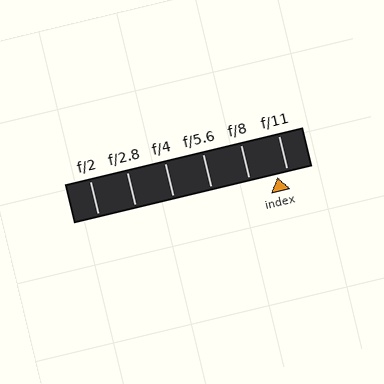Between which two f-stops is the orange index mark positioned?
The index mark is between f/8 and f/11.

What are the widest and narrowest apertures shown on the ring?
The widest aperture shown is f/2 and the narrowest is f/11.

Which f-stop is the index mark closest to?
The index mark is closest to f/11.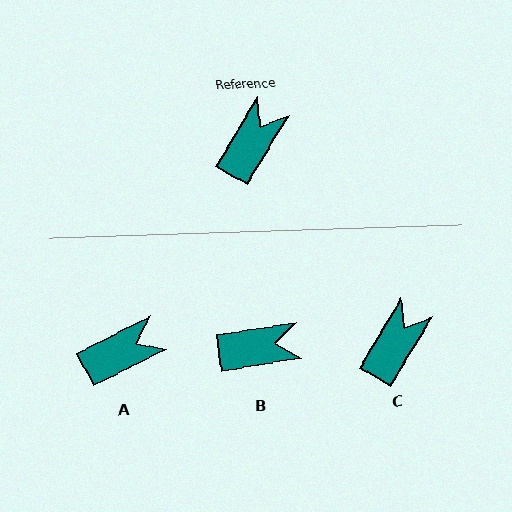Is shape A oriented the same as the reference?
No, it is off by about 33 degrees.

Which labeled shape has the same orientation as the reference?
C.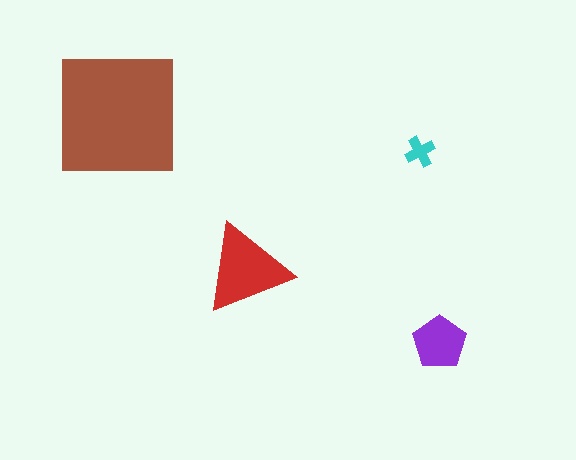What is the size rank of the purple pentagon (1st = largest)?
3rd.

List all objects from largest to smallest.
The brown square, the red triangle, the purple pentagon, the cyan cross.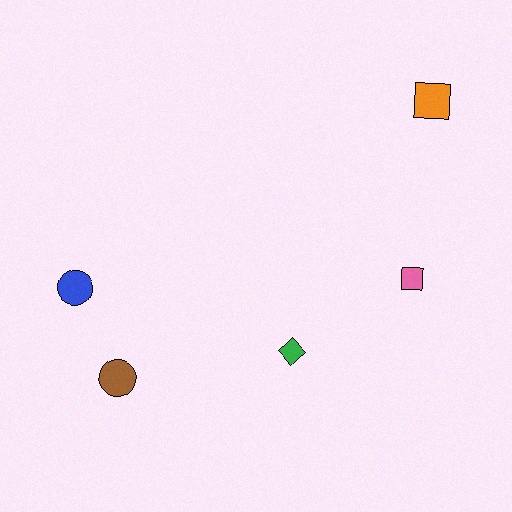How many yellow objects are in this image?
There are no yellow objects.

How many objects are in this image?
There are 5 objects.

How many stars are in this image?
There are no stars.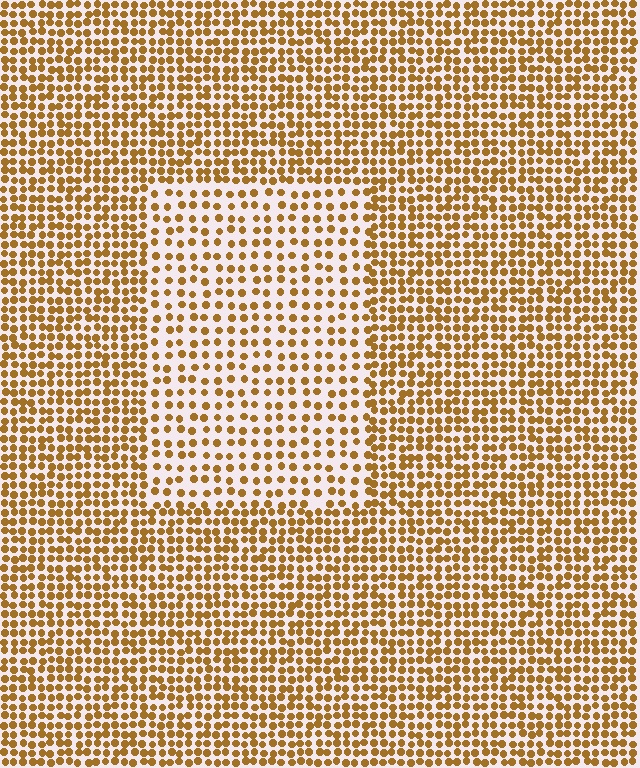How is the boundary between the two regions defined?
The boundary is defined by a change in element density (approximately 1.8x ratio). All elements are the same color, size, and shape.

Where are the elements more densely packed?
The elements are more densely packed outside the rectangle boundary.